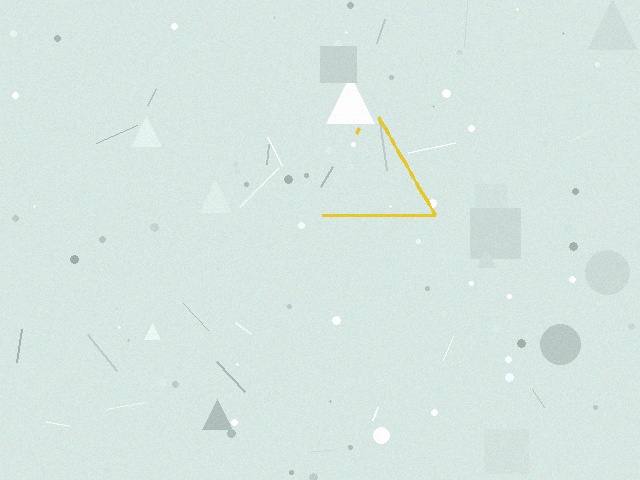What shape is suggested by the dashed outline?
The dashed outline suggests a triangle.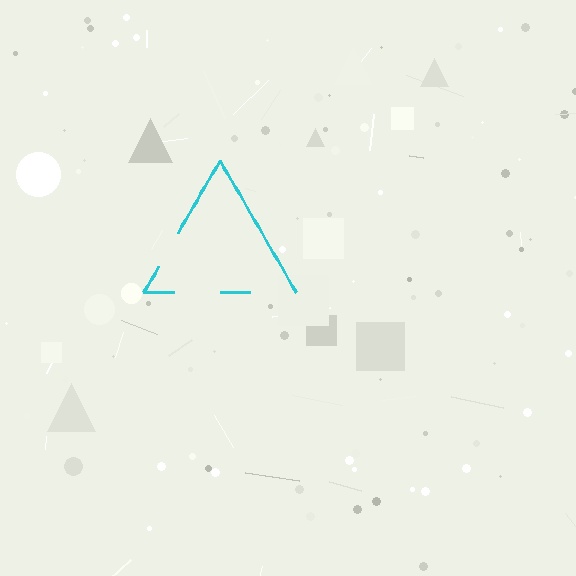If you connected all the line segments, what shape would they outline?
They would outline a triangle.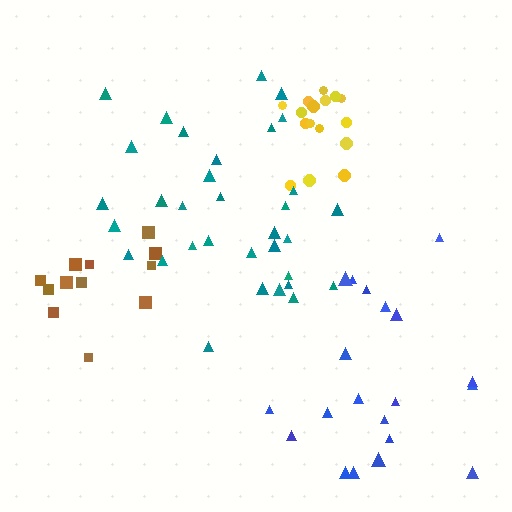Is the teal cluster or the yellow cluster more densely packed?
Yellow.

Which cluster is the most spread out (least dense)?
Blue.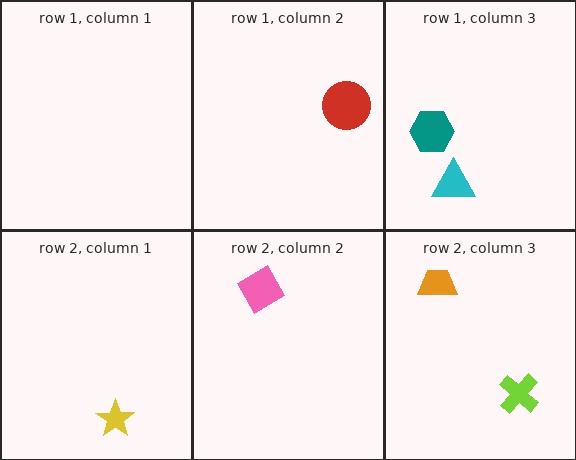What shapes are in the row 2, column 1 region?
The yellow star.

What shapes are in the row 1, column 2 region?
The red circle.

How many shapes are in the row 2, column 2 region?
1.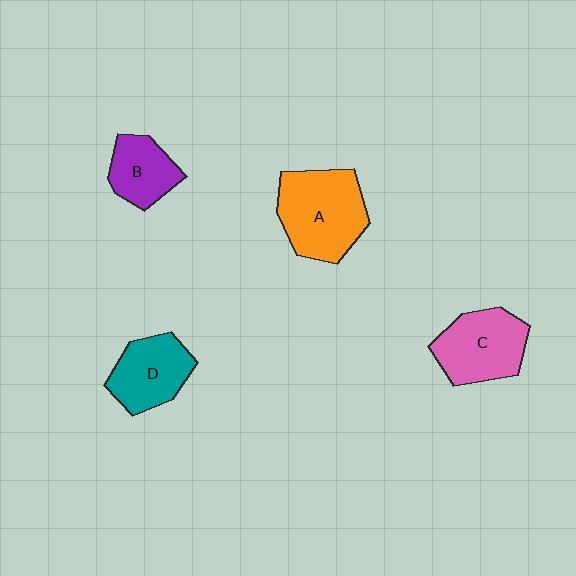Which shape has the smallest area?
Shape B (purple).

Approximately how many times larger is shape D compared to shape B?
Approximately 1.2 times.